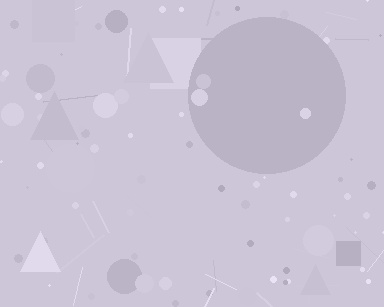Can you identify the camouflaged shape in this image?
The camouflaged shape is a circle.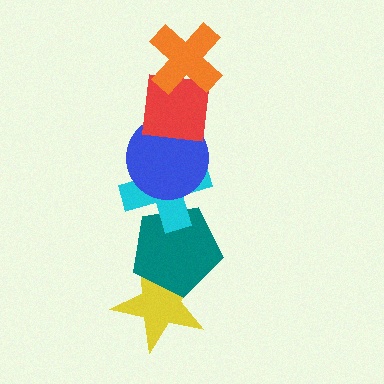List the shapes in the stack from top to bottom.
From top to bottom: the orange cross, the red square, the blue circle, the cyan cross, the teal pentagon, the yellow star.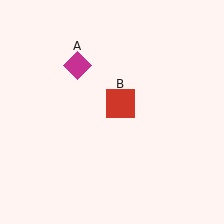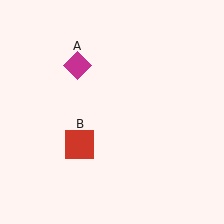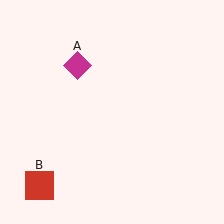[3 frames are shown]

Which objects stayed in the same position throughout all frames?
Magenta diamond (object A) remained stationary.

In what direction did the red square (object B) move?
The red square (object B) moved down and to the left.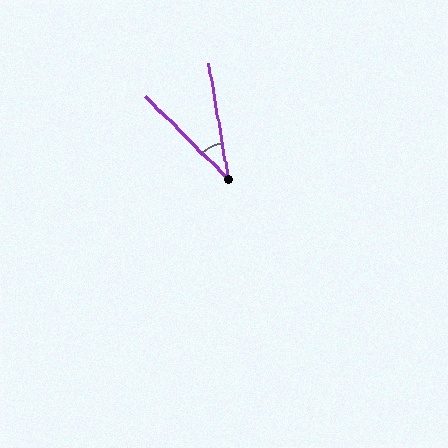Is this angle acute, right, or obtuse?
It is acute.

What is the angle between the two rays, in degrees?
Approximately 35 degrees.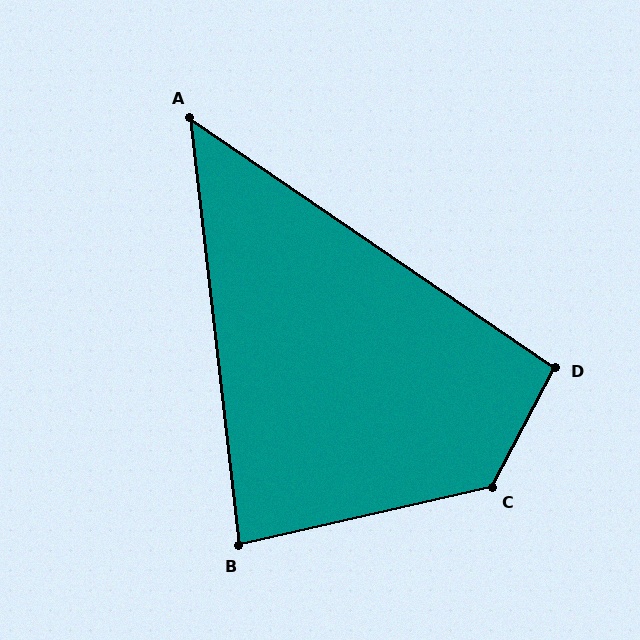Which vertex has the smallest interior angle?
A, at approximately 49 degrees.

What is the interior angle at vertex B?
Approximately 84 degrees (acute).